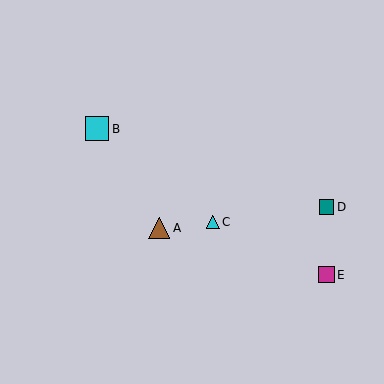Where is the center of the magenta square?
The center of the magenta square is at (326, 275).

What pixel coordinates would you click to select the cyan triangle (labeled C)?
Click at (213, 222) to select the cyan triangle C.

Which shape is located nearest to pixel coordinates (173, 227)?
The brown triangle (labeled A) at (159, 228) is nearest to that location.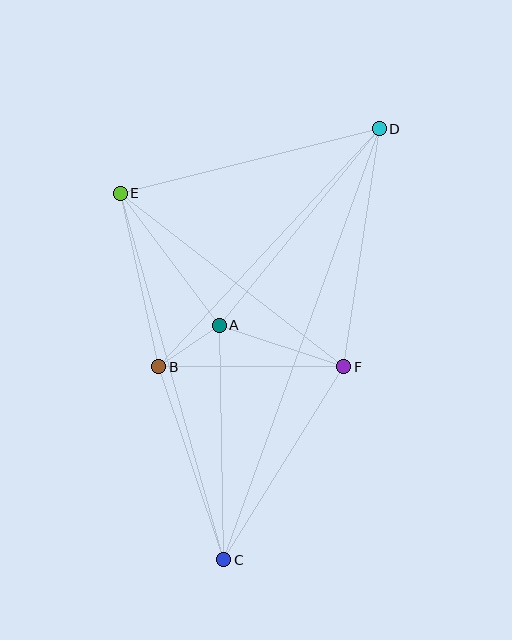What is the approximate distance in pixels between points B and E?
The distance between B and E is approximately 178 pixels.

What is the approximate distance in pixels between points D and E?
The distance between D and E is approximately 267 pixels.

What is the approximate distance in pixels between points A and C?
The distance between A and C is approximately 235 pixels.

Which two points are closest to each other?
Points A and B are closest to each other.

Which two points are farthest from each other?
Points C and D are farthest from each other.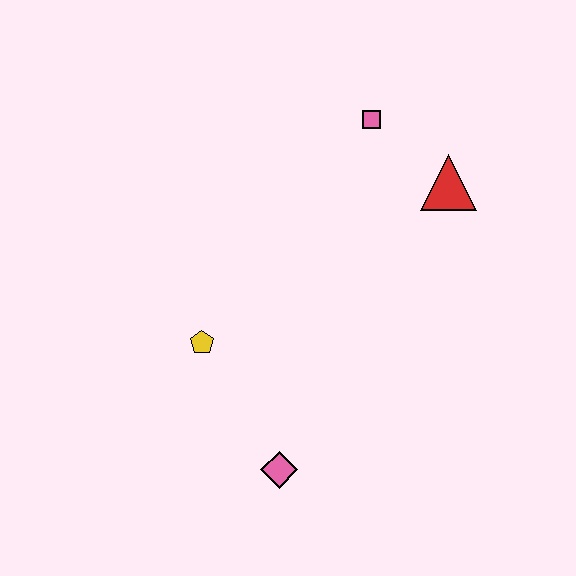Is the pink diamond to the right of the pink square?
No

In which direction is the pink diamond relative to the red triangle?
The pink diamond is below the red triangle.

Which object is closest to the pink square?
The red triangle is closest to the pink square.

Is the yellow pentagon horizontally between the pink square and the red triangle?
No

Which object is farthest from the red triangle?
The pink diamond is farthest from the red triangle.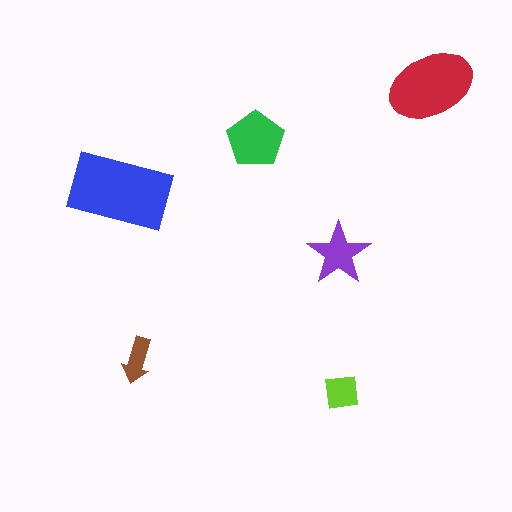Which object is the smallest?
The brown arrow.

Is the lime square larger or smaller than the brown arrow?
Larger.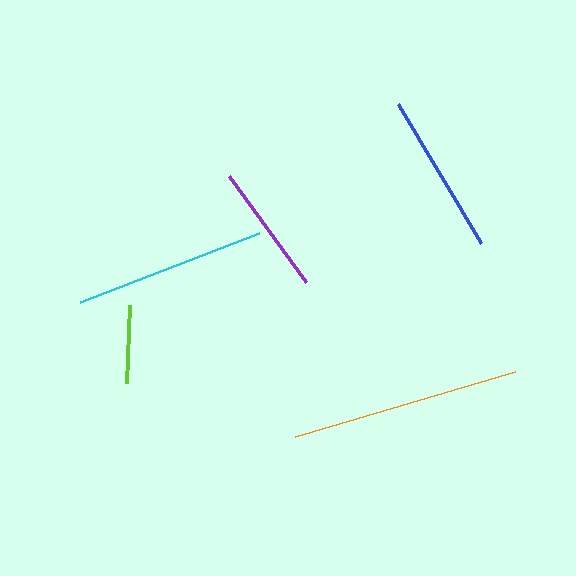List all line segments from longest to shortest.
From longest to shortest: orange, cyan, blue, purple, lime.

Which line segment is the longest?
The orange line is the longest at approximately 229 pixels.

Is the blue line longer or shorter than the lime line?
The blue line is longer than the lime line.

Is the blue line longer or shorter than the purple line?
The blue line is longer than the purple line.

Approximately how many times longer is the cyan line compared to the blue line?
The cyan line is approximately 1.2 times the length of the blue line.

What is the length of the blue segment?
The blue segment is approximately 161 pixels long.